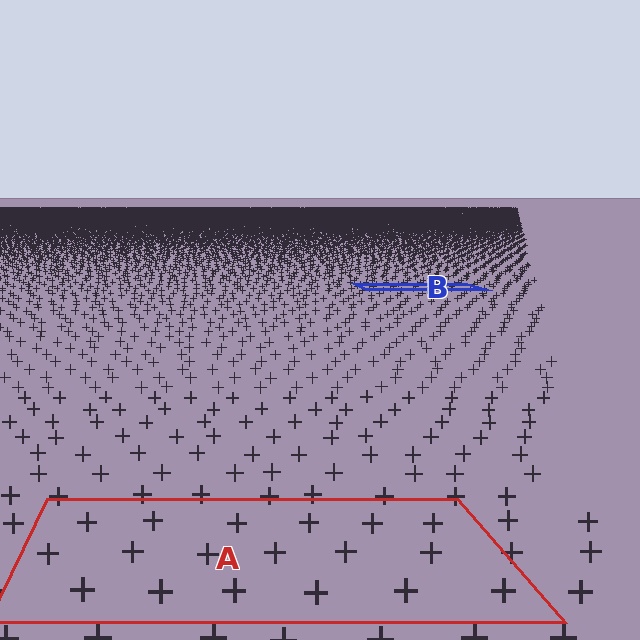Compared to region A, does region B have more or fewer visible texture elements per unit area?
Region B has more texture elements per unit area — they are packed more densely because it is farther away.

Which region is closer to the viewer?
Region A is closer. The texture elements there are larger and more spread out.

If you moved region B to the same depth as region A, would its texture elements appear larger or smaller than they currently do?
They would appear larger. At a closer depth, the same texture elements are projected at a bigger on-screen size.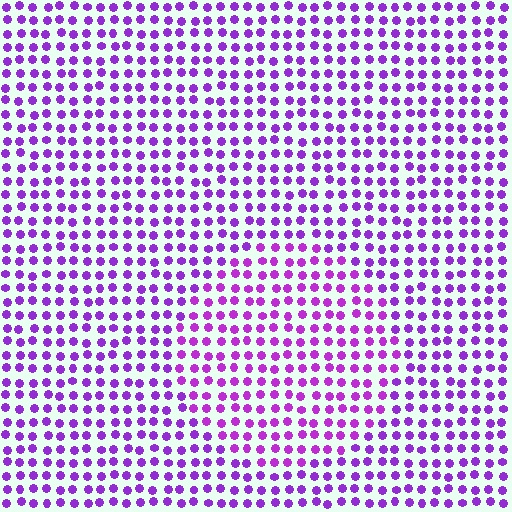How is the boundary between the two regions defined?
The boundary is defined purely by a slight shift in hue (about 15 degrees). Spacing, size, and orientation are identical on both sides.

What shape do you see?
I see a circle.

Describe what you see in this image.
The image is filled with small purple elements in a uniform arrangement. A circle-shaped region is visible where the elements are tinted to a slightly different hue, forming a subtle color boundary.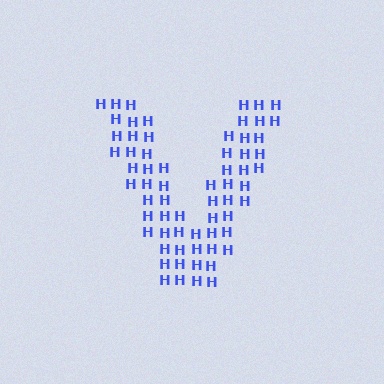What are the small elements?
The small elements are letter H's.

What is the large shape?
The large shape is the letter V.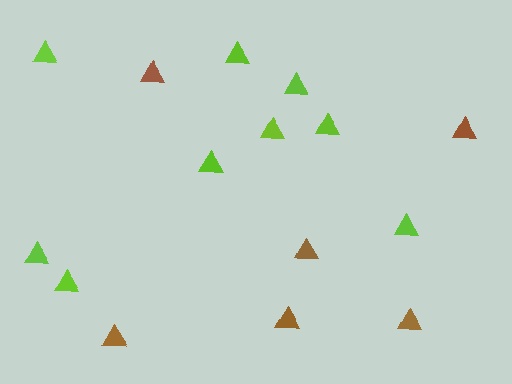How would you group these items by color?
There are 2 groups: one group of brown triangles (6) and one group of lime triangles (9).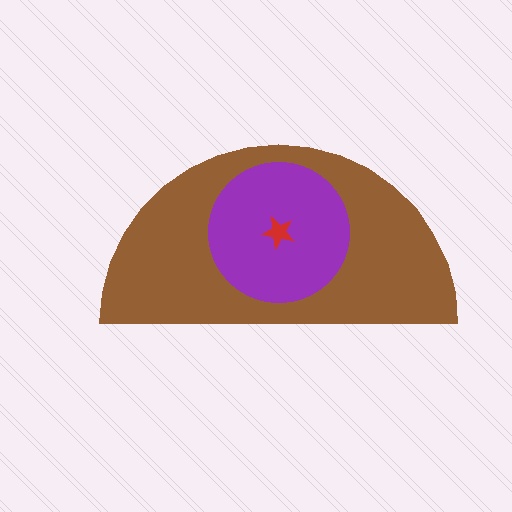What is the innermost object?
The red star.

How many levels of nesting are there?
3.